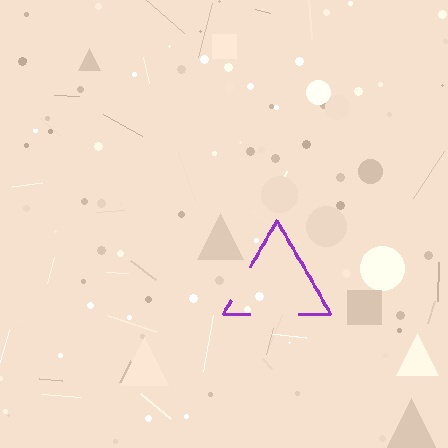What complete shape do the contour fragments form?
The contour fragments form a triangle.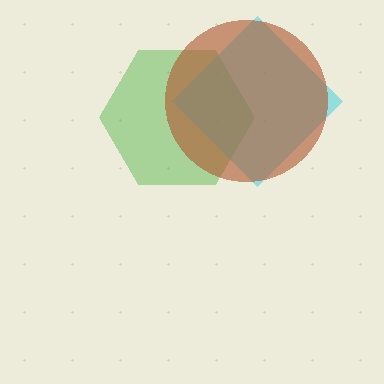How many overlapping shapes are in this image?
There are 3 overlapping shapes in the image.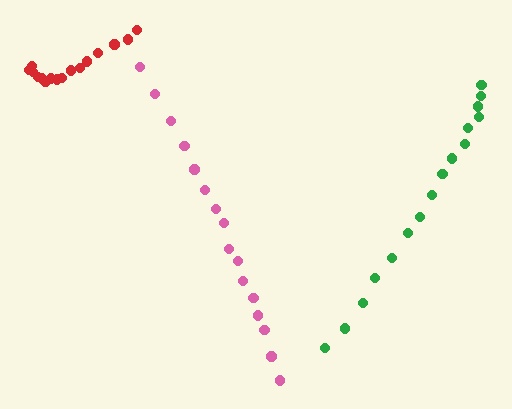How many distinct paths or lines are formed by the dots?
There are 3 distinct paths.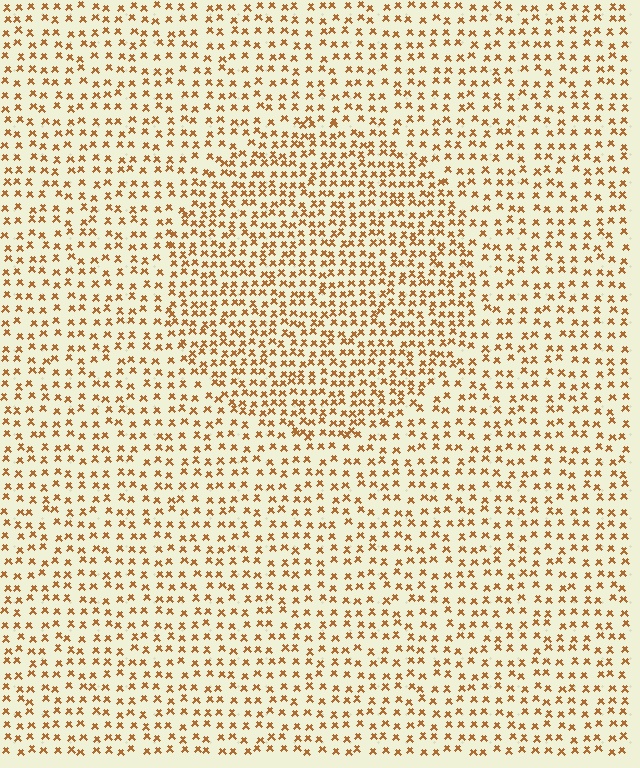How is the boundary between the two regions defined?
The boundary is defined by a change in element density (approximately 1.6x ratio). All elements are the same color, size, and shape.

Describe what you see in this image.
The image contains small brown elements arranged at two different densities. A circle-shaped region is visible where the elements are more densely packed than the surrounding area.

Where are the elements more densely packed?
The elements are more densely packed inside the circle boundary.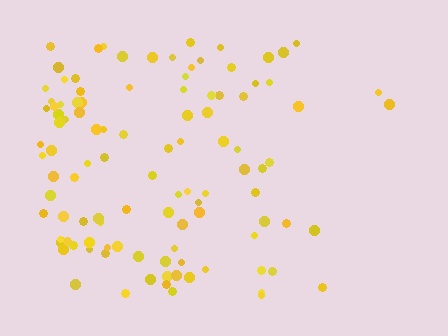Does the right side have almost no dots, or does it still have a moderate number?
Still a moderate number, just noticeably fewer than the left.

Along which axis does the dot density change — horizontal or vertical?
Horizontal.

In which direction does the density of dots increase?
From right to left, with the left side densest.